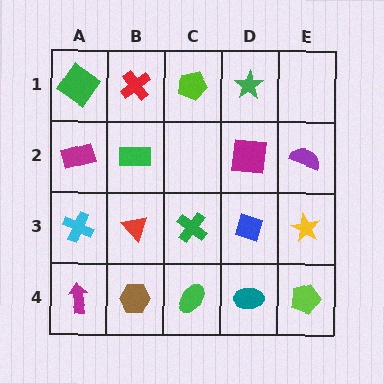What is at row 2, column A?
A magenta rectangle.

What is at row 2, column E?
A purple semicircle.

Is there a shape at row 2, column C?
No, that cell is empty.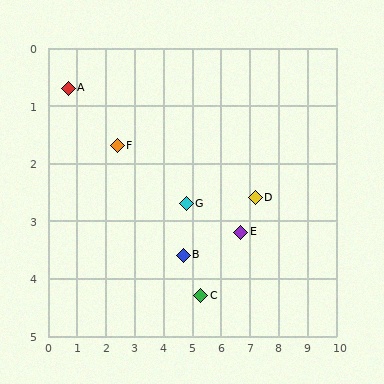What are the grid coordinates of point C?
Point C is at approximately (5.3, 4.3).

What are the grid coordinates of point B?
Point B is at approximately (4.7, 3.6).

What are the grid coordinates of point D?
Point D is at approximately (7.2, 2.6).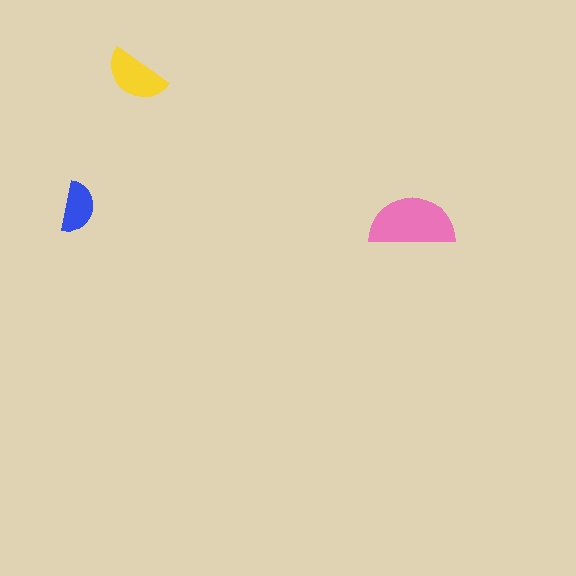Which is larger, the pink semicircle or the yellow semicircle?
The pink one.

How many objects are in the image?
There are 3 objects in the image.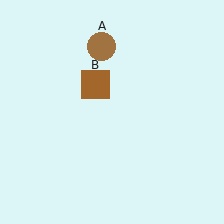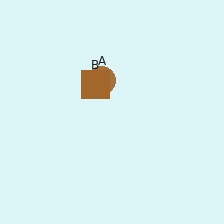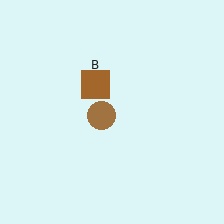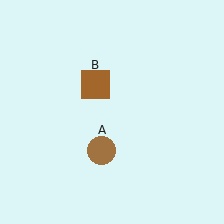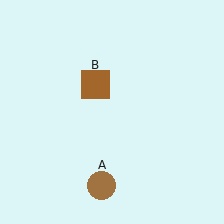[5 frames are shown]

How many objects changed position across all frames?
1 object changed position: brown circle (object A).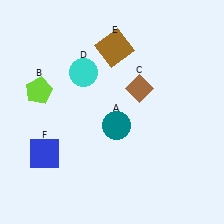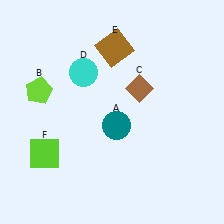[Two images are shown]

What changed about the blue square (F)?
In Image 1, F is blue. In Image 2, it changed to lime.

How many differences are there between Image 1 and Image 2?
There is 1 difference between the two images.